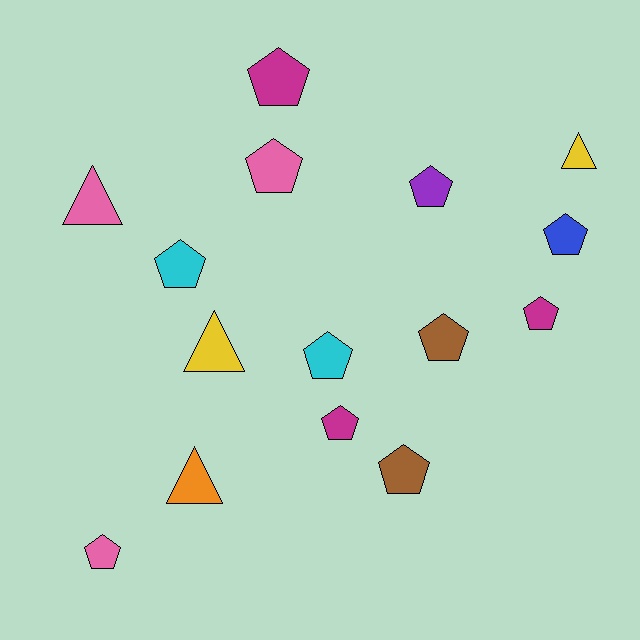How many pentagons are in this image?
There are 11 pentagons.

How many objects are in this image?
There are 15 objects.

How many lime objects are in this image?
There are no lime objects.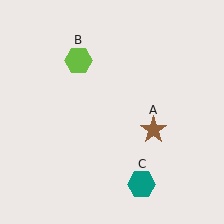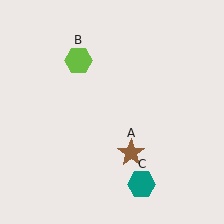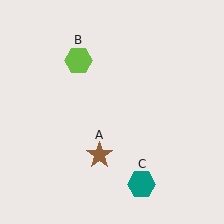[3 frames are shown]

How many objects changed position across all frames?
1 object changed position: brown star (object A).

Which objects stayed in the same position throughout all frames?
Lime hexagon (object B) and teal hexagon (object C) remained stationary.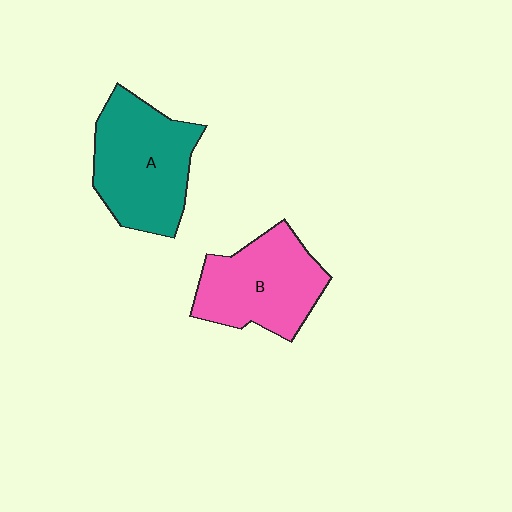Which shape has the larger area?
Shape A (teal).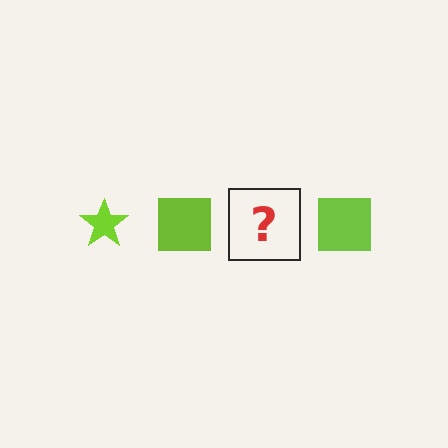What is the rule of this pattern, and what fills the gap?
The rule is that the pattern cycles through star, square shapes in lime. The gap should be filled with a lime star.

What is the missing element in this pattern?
The missing element is a lime star.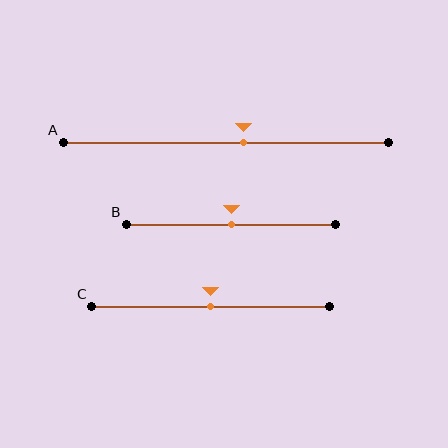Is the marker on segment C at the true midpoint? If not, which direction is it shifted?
Yes, the marker on segment C is at the true midpoint.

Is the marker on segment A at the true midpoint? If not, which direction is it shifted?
No, the marker on segment A is shifted to the right by about 6% of the segment length.